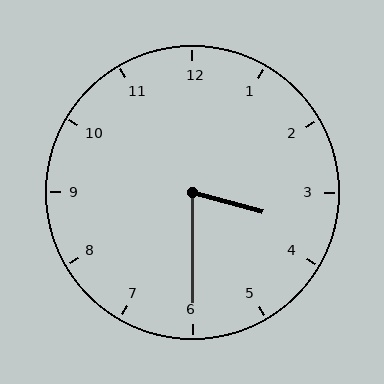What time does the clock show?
3:30.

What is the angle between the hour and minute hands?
Approximately 75 degrees.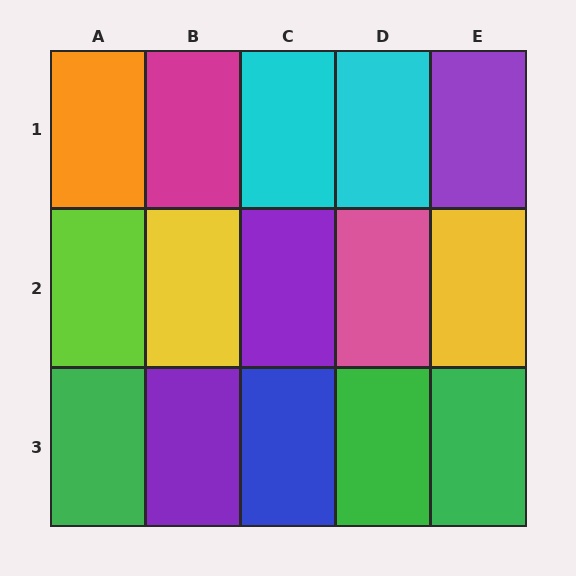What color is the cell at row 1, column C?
Cyan.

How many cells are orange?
1 cell is orange.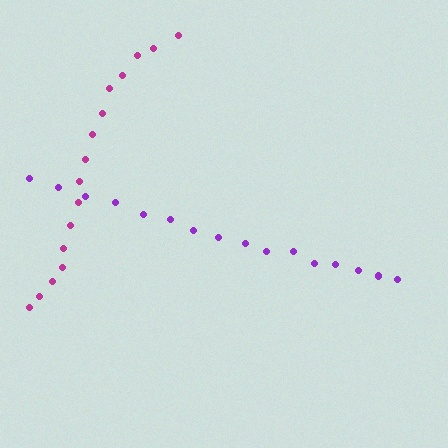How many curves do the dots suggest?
There are 2 distinct paths.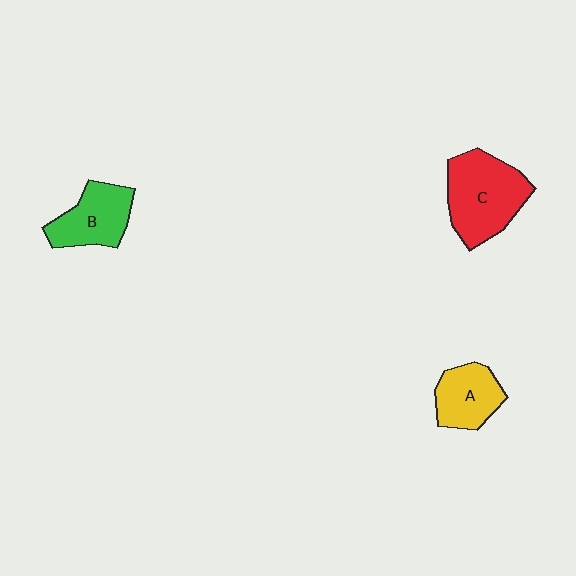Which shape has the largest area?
Shape C (red).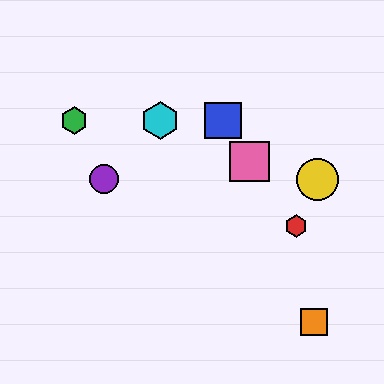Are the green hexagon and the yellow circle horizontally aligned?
No, the green hexagon is at y≈121 and the yellow circle is at y≈180.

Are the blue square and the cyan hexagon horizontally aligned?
Yes, both are at y≈121.